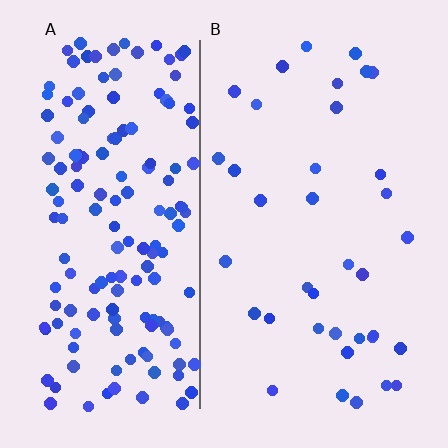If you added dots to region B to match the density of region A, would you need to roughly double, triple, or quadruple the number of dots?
Approximately quadruple.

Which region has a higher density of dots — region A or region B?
A (the left).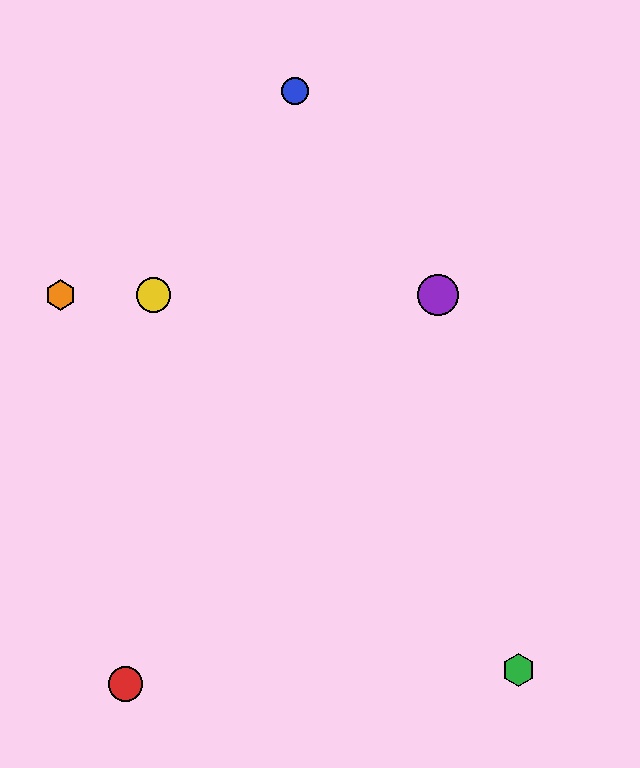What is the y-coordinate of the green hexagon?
The green hexagon is at y≈670.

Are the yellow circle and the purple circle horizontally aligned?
Yes, both are at y≈295.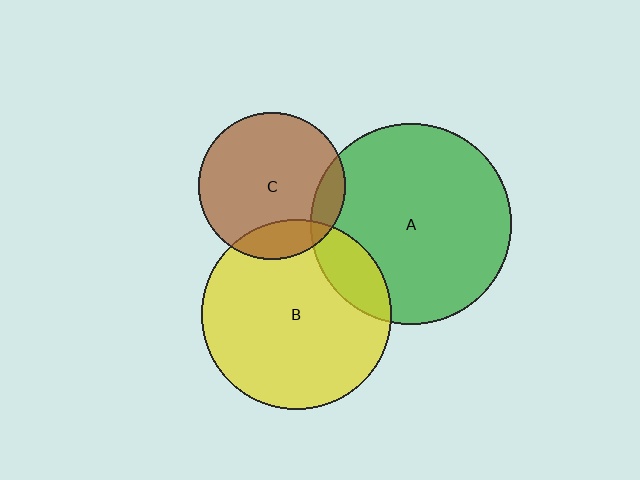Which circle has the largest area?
Circle A (green).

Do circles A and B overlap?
Yes.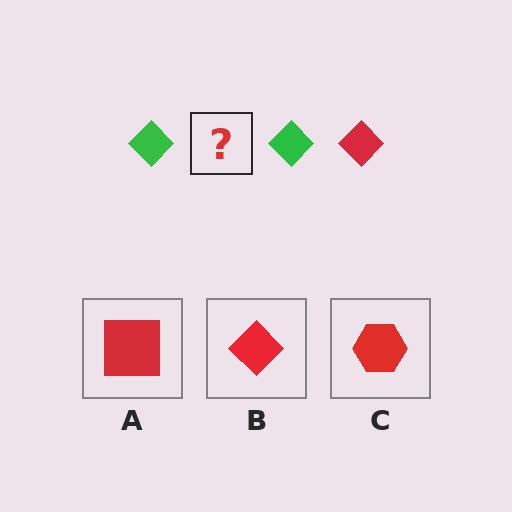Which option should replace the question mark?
Option B.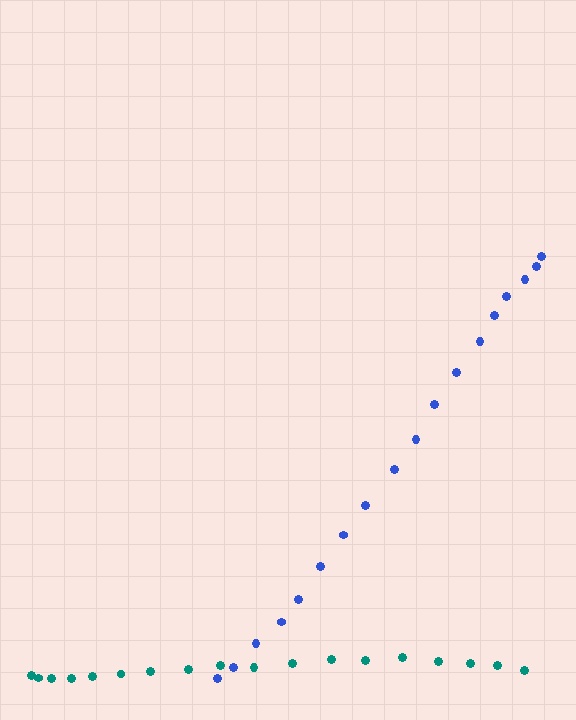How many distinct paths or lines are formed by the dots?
There are 2 distinct paths.